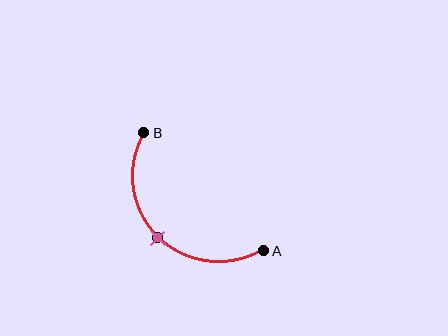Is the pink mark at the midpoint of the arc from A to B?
Yes. The pink mark lies on the arc at equal arc-length from both A and B — it is the arc midpoint.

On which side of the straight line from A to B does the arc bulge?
The arc bulges below and to the left of the straight line connecting A and B.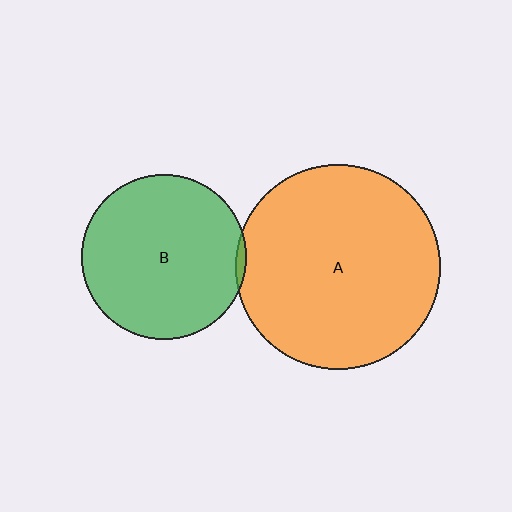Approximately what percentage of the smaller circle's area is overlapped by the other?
Approximately 5%.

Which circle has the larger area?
Circle A (orange).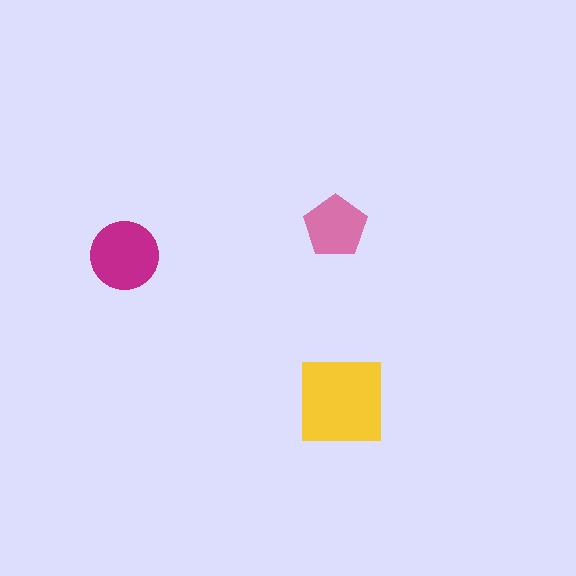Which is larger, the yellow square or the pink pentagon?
The yellow square.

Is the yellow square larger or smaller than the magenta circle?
Larger.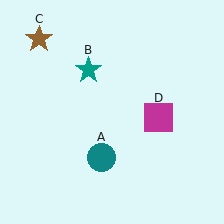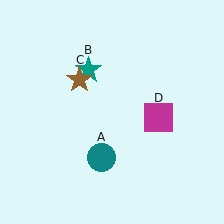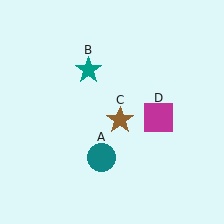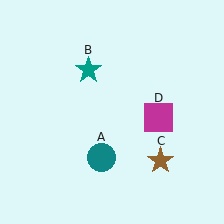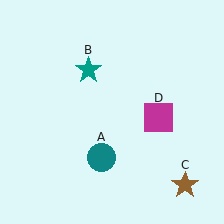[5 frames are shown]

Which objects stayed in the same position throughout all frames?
Teal circle (object A) and teal star (object B) and magenta square (object D) remained stationary.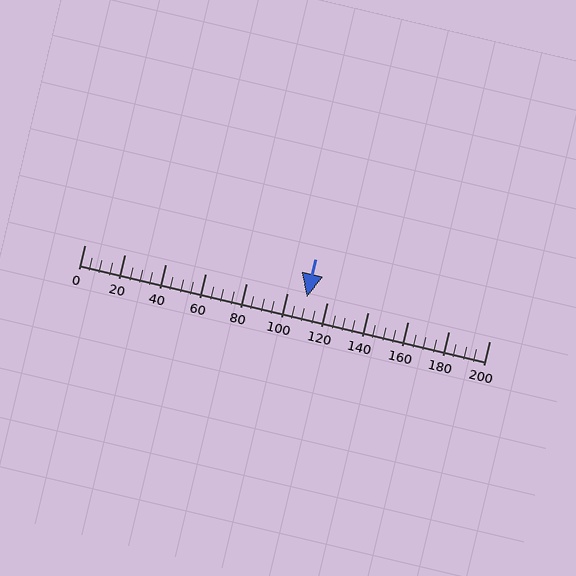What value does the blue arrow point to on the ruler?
The blue arrow points to approximately 110.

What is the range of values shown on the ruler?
The ruler shows values from 0 to 200.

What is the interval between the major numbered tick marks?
The major tick marks are spaced 20 units apart.